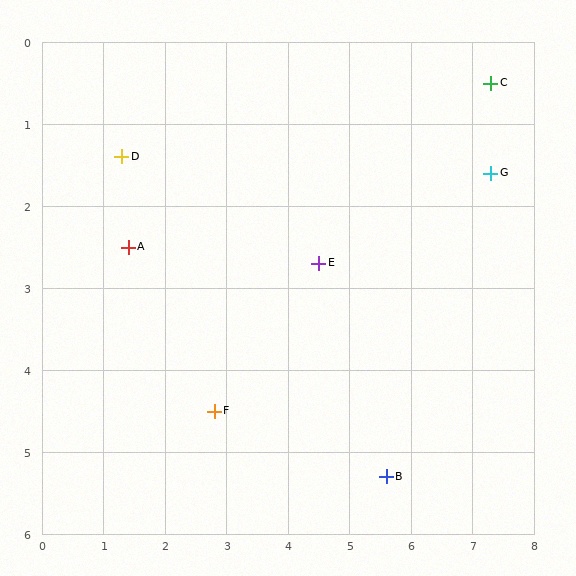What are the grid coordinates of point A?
Point A is at approximately (1.4, 2.5).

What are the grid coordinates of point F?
Point F is at approximately (2.8, 4.5).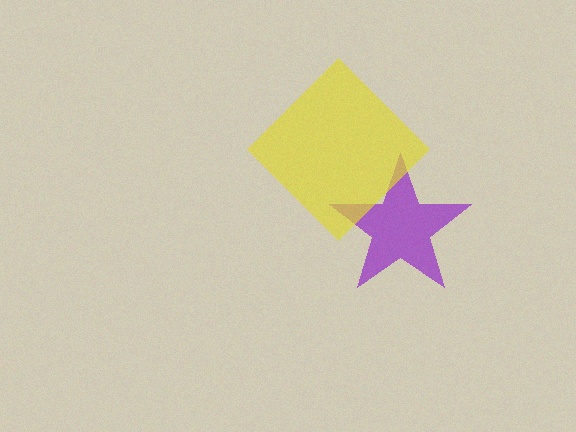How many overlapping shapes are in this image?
There are 2 overlapping shapes in the image.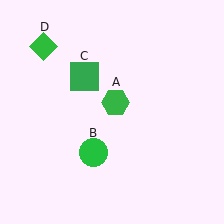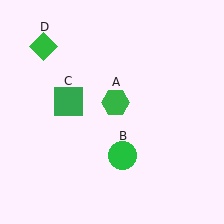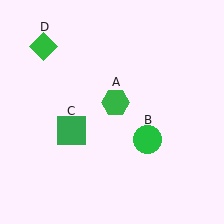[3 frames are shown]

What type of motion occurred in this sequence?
The green circle (object B), green square (object C) rotated counterclockwise around the center of the scene.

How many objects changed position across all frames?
2 objects changed position: green circle (object B), green square (object C).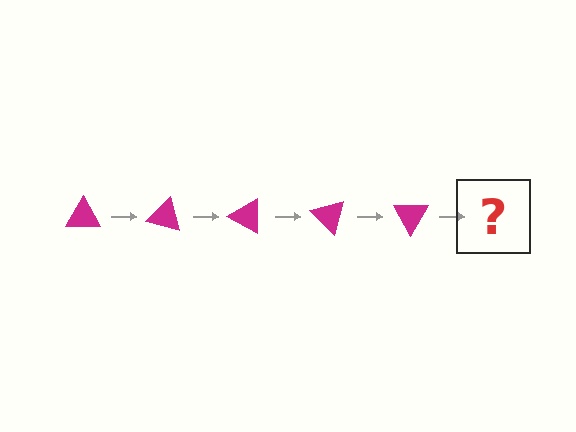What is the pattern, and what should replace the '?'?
The pattern is that the triangle rotates 15 degrees each step. The '?' should be a magenta triangle rotated 75 degrees.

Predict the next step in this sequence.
The next step is a magenta triangle rotated 75 degrees.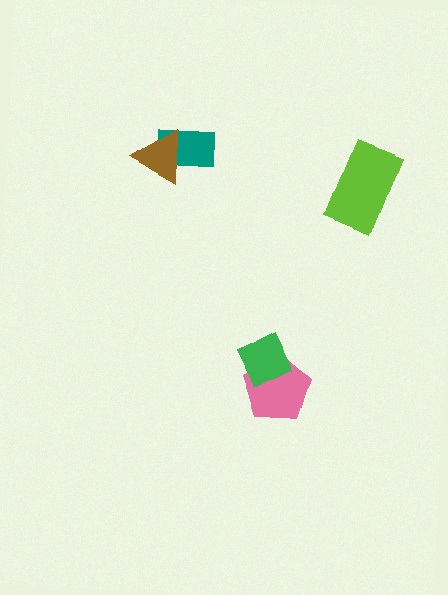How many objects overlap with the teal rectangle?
1 object overlaps with the teal rectangle.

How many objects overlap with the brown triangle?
1 object overlaps with the brown triangle.